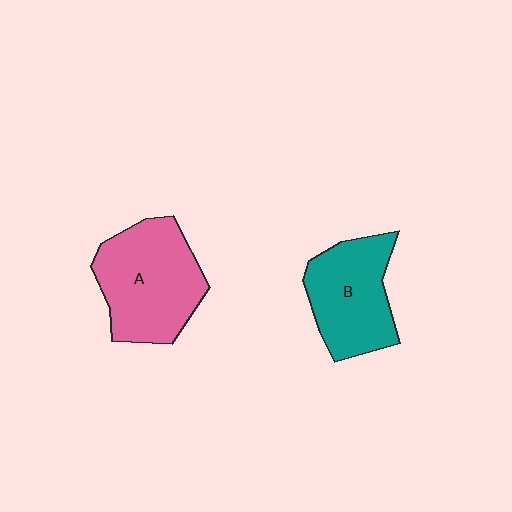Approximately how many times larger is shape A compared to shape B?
Approximately 1.2 times.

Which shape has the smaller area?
Shape B (teal).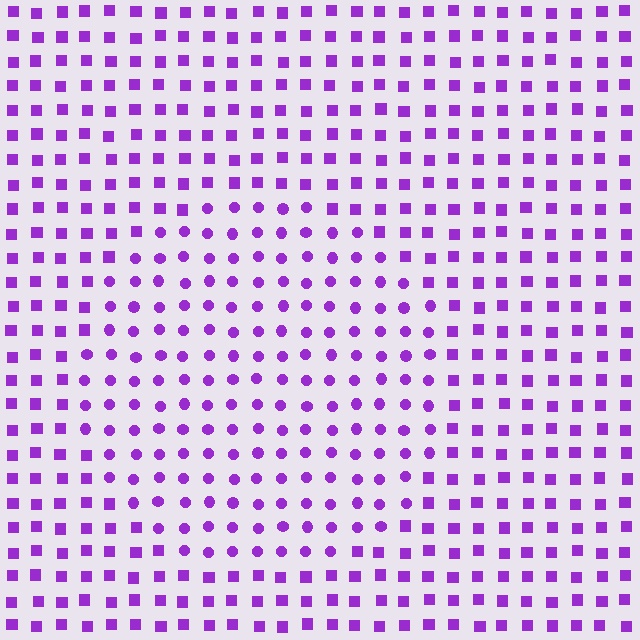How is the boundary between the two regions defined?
The boundary is defined by a change in element shape: circles inside vs. squares outside. All elements share the same color and spacing.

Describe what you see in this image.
The image is filled with small purple elements arranged in a uniform grid. A circle-shaped region contains circles, while the surrounding area contains squares. The boundary is defined purely by the change in element shape.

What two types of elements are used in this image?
The image uses circles inside the circle region and squares outside it.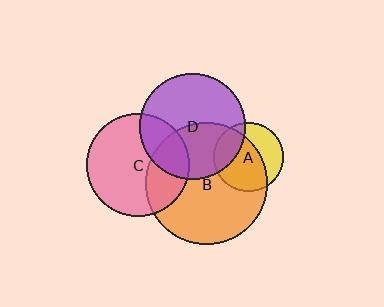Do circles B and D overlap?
Yes.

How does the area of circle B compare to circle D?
Approximately 1.3 times.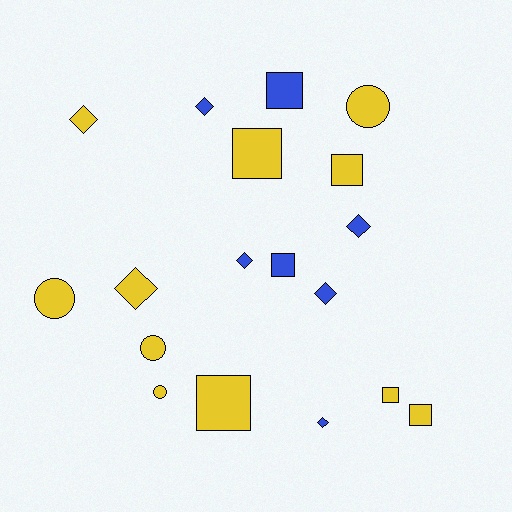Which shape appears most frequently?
Diamond, with 7 objects.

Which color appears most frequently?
Yellow, with 11 objects.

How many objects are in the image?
There are 18 objects.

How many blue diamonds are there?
There are 5 blue diamonds.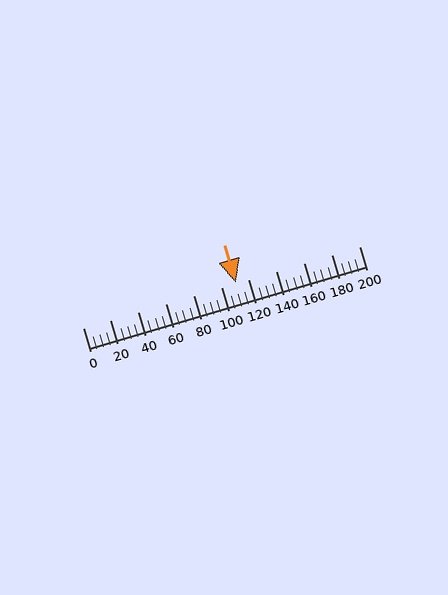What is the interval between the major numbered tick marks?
The major tick marks are spaced 20 units apart.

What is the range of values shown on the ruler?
The ruler shows values from 0 to 200.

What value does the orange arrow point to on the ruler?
The orange arrow points to approximately 110.